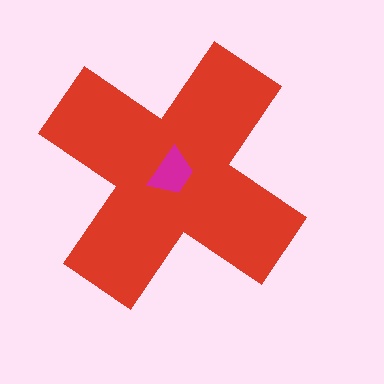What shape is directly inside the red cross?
The magenta trapezoid.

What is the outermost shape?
The red cross.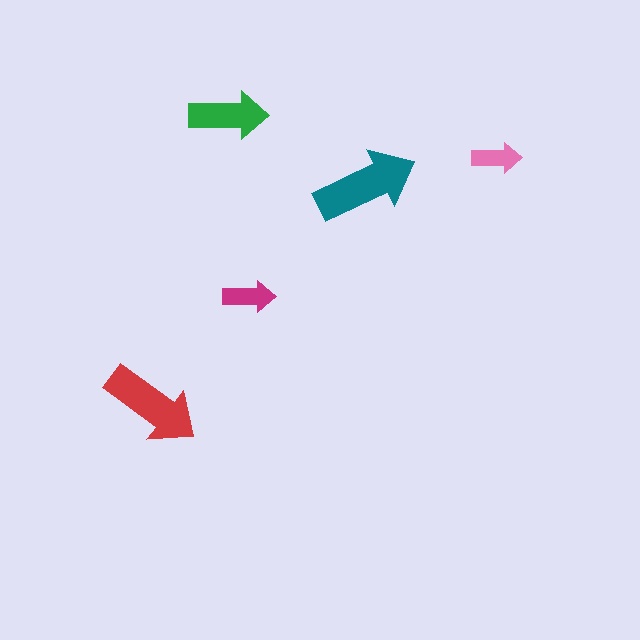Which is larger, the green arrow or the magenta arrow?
The green one.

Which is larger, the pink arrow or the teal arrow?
The teal one.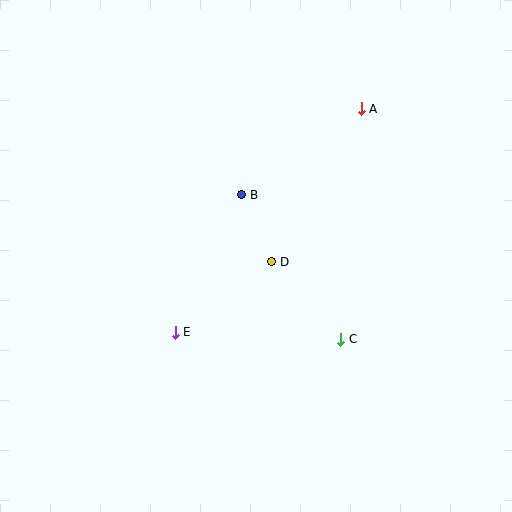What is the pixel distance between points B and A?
The distance between B and A is 147 pixels.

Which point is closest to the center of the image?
Point D at (272, 262) is closest to the center.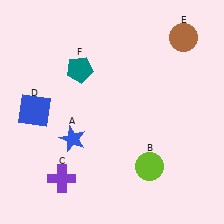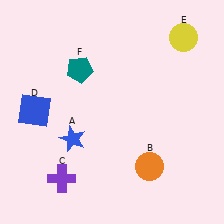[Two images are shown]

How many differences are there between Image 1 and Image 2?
There are 2 differences between the two images.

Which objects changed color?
B changed from lime to orange. E changed from brown to yellow.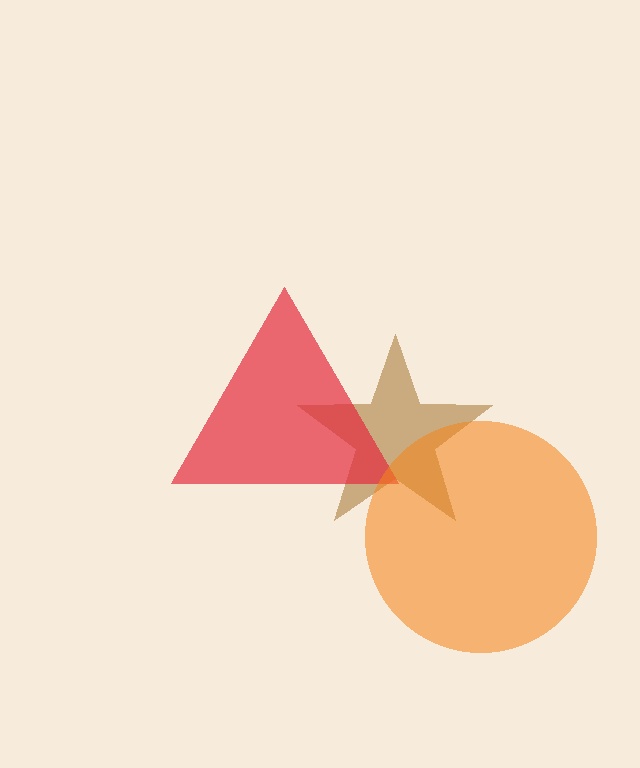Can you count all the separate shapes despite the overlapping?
Yes, there are 3 separate shapes.